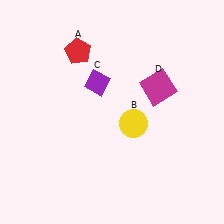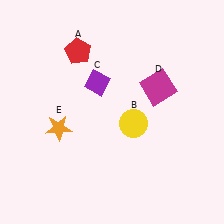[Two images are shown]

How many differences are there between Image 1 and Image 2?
There is 1 difference between the two images.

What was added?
An orange star (E) was added in Image 2.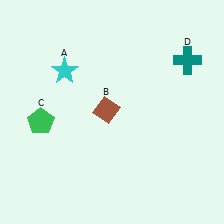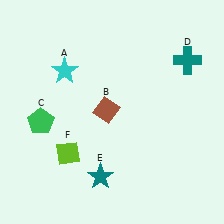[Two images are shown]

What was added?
A teal star (E), a lime diamond (F) were added in Image 2.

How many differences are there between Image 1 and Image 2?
There are 2 differences between the two images.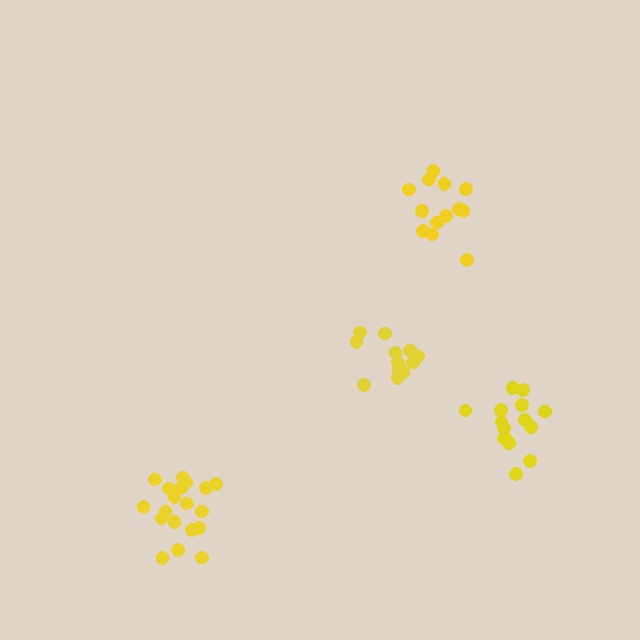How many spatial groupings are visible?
There are 4 spatial groupings.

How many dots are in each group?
Group 1: 15 dots, Group 2: 13 dots, Group 3: 13 dots, Group 4: 19 dots (60 total).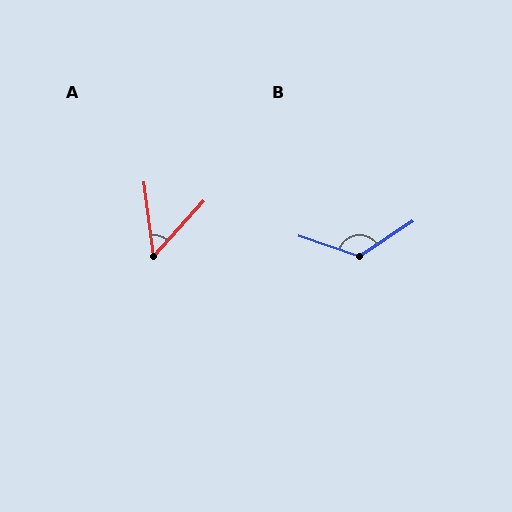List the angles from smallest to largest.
A (49°), B (128°).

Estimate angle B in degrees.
Approximately 128 degrees.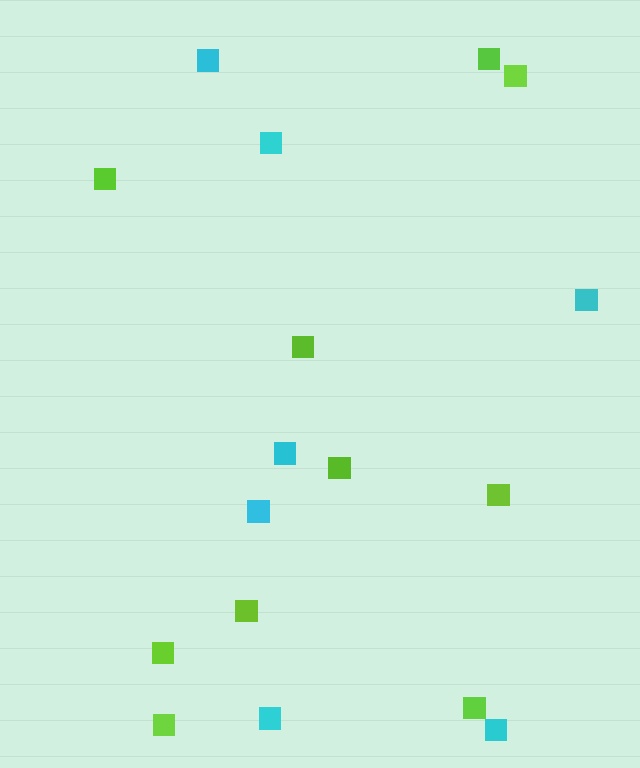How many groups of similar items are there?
There are 2 groups: one group of cyan squares (7) and one group of lime squares (10).